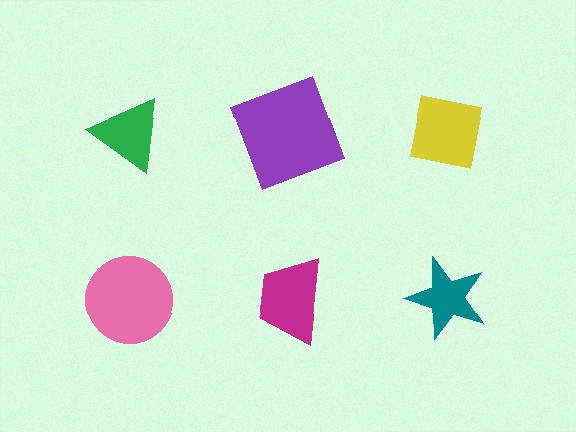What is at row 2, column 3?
A teal star.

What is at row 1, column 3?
A yellow square.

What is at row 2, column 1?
A pink circle.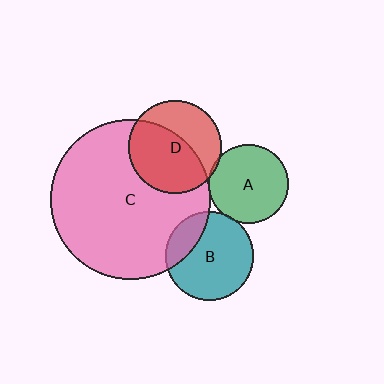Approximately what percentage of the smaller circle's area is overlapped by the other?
Approximately 5%.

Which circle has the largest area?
Circle C (pink).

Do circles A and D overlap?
Yes.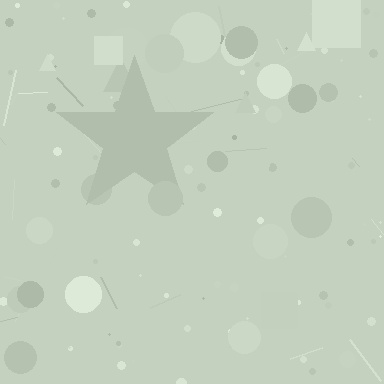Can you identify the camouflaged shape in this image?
The camouflaged shape is a star.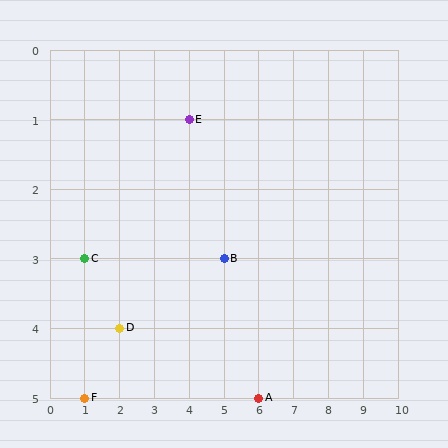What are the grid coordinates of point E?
Point E is at grid coordinates (4, 1).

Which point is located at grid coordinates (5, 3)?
Point B is at (5, 3).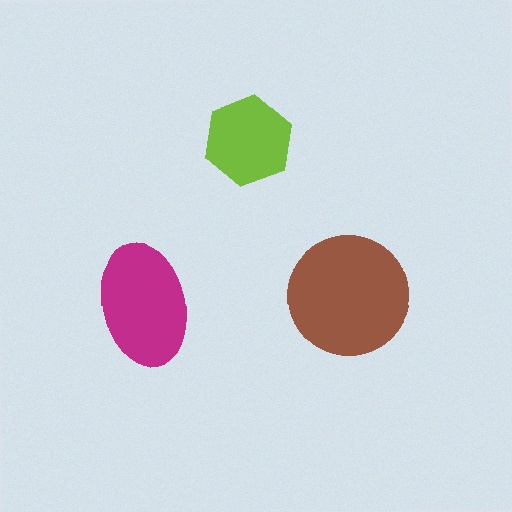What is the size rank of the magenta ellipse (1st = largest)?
2nd.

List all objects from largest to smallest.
The brown circle, the magenta ellipse, the lime hexagon.